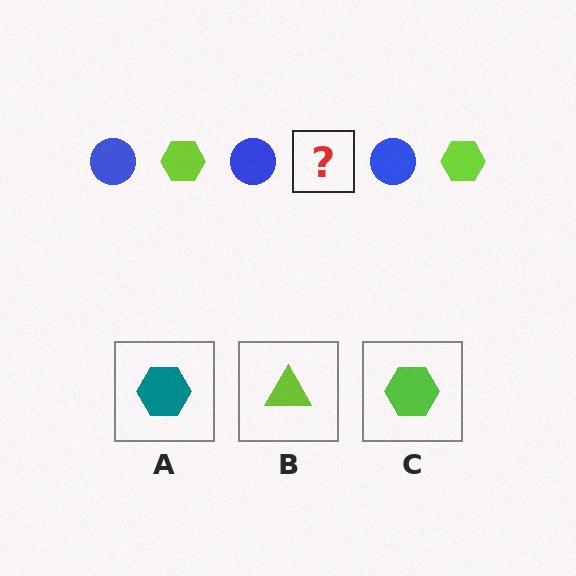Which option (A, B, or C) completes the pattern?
C.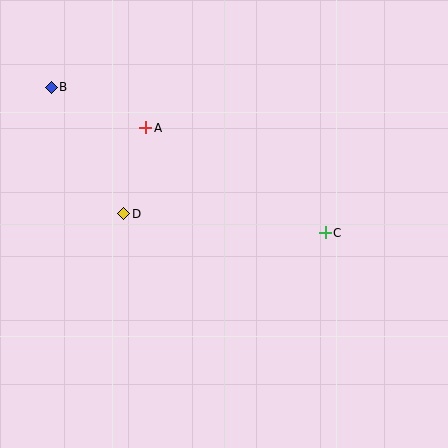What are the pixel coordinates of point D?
Point D is at (124, 214).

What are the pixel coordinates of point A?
Point A is at (146, 128).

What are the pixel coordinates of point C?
Point C is at (325, 233).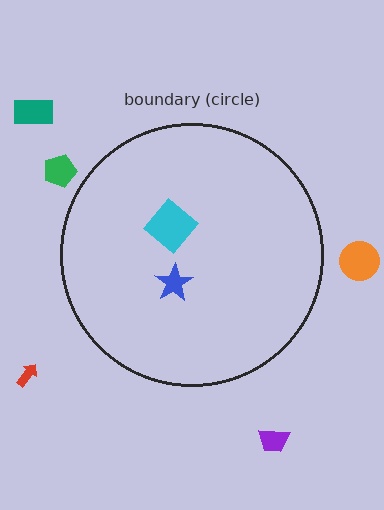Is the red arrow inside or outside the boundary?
Outside.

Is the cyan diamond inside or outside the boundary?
Inside.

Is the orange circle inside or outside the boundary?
Outside.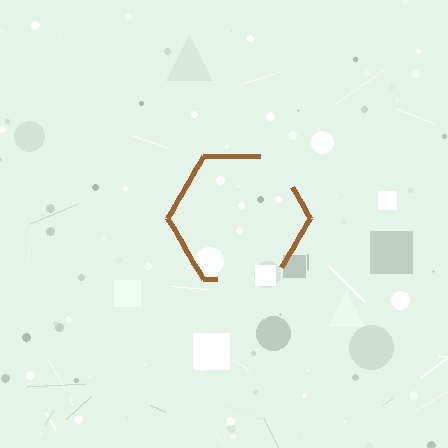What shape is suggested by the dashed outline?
The dashed outline suggests a hexagon.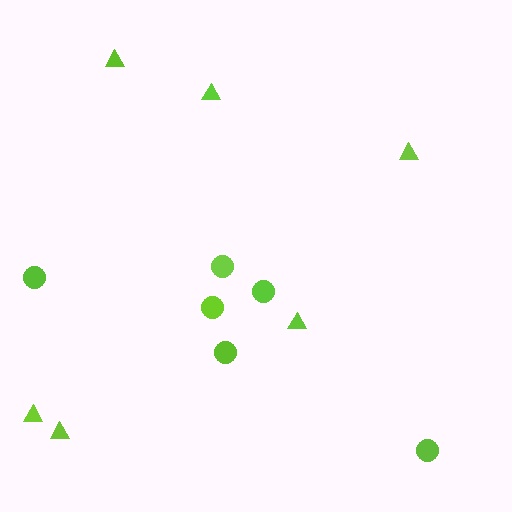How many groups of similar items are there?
There are 2 groups: one group of circles (6) and one group of triangles (6).